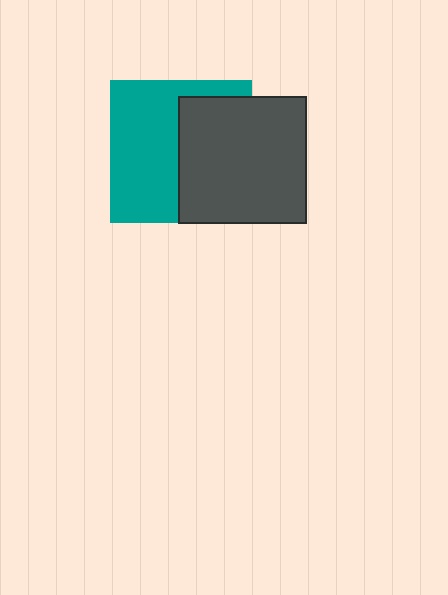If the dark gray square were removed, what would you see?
You would see the complete teal square.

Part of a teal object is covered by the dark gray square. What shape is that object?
It is a square.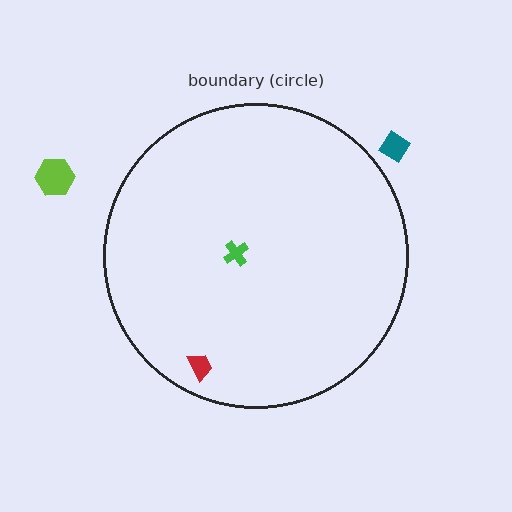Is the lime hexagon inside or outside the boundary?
Outside.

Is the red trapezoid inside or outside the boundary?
Inside.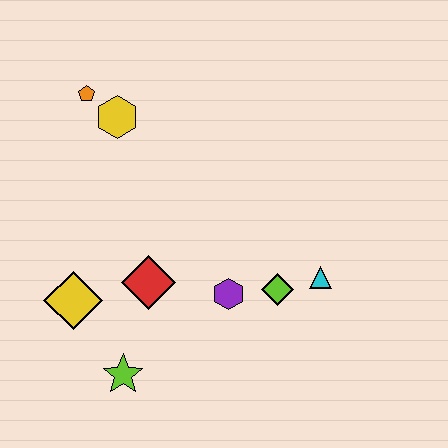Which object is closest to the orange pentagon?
The yellow hexagon is closest to the orange pentagon.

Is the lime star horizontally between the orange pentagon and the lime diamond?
Yes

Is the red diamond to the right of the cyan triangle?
No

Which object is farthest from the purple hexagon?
The orange pentagon is farthest from the purple hexagon.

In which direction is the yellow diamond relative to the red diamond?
The yellow diamond is to the left of the red diamond.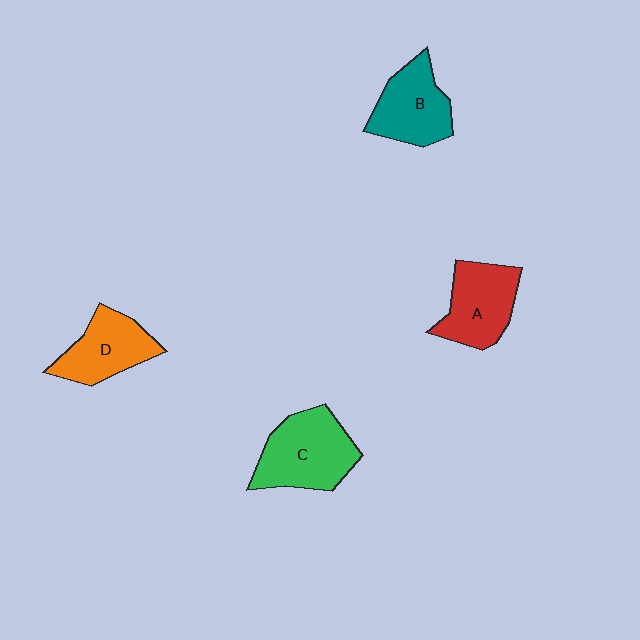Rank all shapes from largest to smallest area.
From largest to smallest: C (green), A (red), B (teal), D (orange).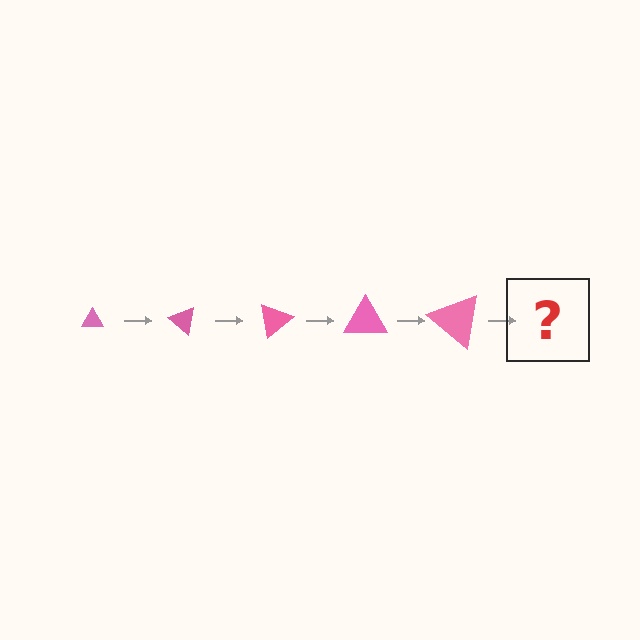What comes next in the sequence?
The next element should be a triangle, larger than the previous one and rotated 200 degrees from the start.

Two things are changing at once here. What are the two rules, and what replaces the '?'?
The two rules are that the triangle grows larger each step and it rotates 40 degrees each step. The '?' should be a triangle, larger than the previous one and rotated 200 degrees from the start.